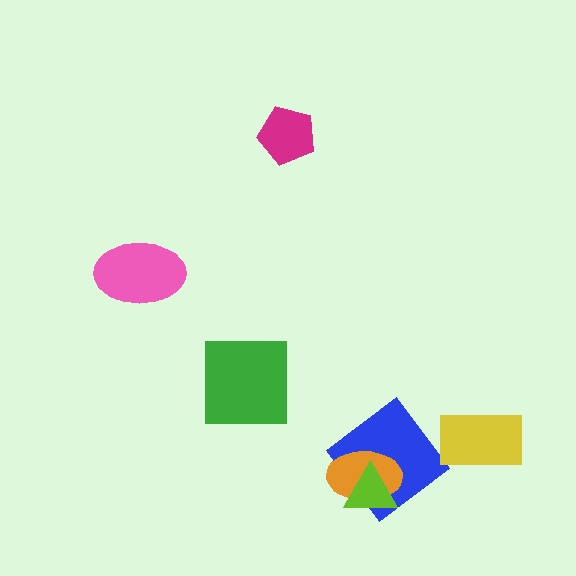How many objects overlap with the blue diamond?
2 objects overlap with the blue diamond.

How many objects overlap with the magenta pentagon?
0 objects overlap with the magenta pentagon.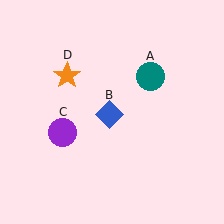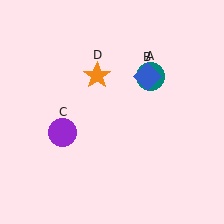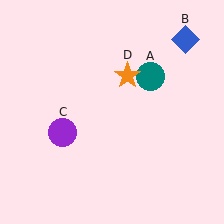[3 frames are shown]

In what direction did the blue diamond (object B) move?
The blue diamond (object B) moved up and to the right.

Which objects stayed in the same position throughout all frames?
Teal circle (object A) and purple circle (object C) remained stationary.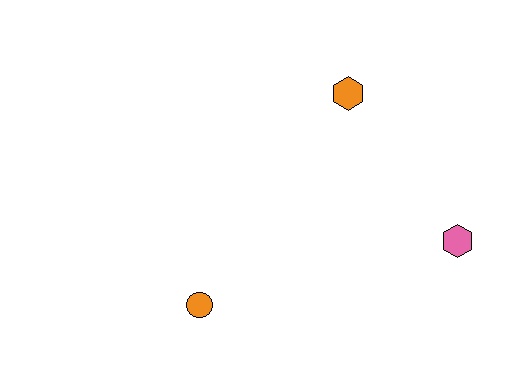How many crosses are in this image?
There are no crosses.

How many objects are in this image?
There are 3 objects.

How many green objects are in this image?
There are no green objects.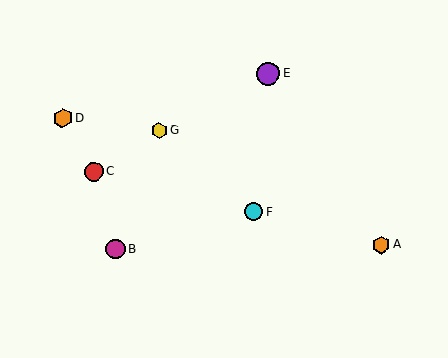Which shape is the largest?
The purple circle (labeled E) is the largest.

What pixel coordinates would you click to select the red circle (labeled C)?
Click at (94, 171) to select the red circle C.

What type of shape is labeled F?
Shape F is a cyan circle.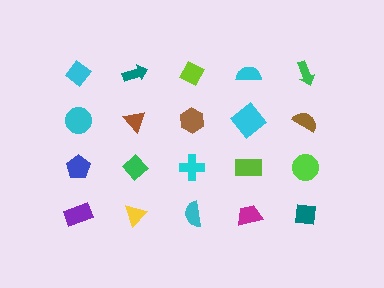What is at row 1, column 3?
A lime diamond.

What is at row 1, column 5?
A green arrow.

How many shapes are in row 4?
5 shapes.